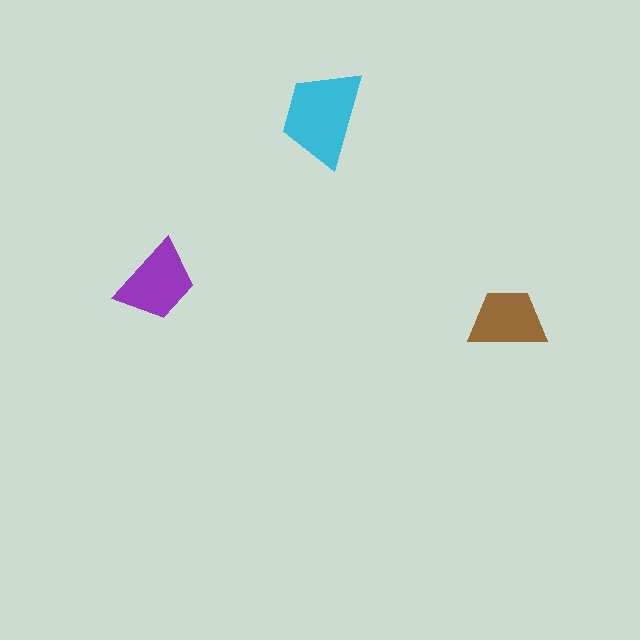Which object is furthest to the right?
The brown trapezoid is rightmost.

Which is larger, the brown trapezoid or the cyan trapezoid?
The cyan one.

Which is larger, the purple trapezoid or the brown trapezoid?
The purple one.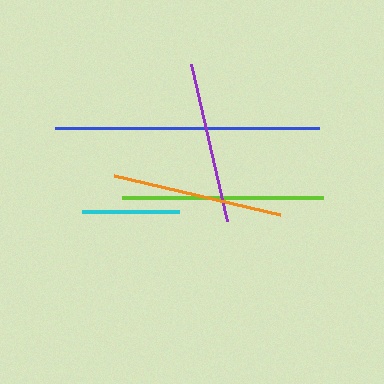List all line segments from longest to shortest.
From longest to shortest: blue, lime, orange, purple, cyan.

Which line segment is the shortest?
The cyan line is the shortest at approximately 97 pixels.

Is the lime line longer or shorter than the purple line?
The lime line is longer than the purple line.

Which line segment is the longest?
The blue line is the longest at approximately 264 pixels.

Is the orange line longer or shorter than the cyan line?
The orange line is longer than the cyan line.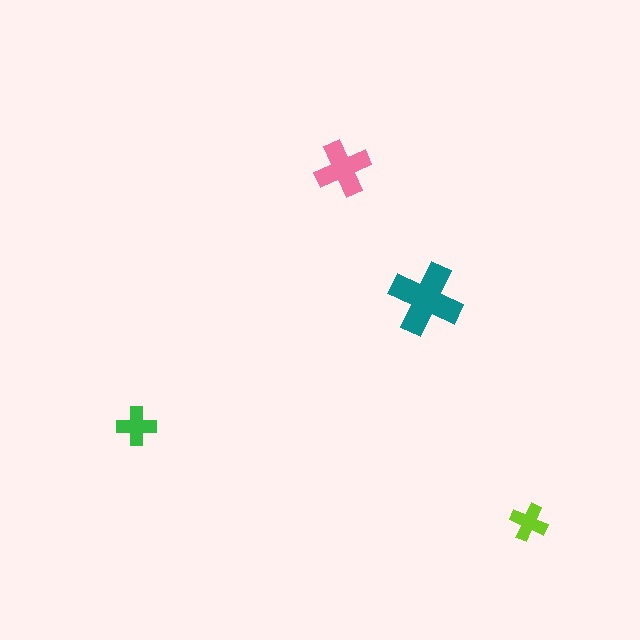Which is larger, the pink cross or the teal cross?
The teal one.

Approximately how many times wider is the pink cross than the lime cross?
About 1.5 times wider.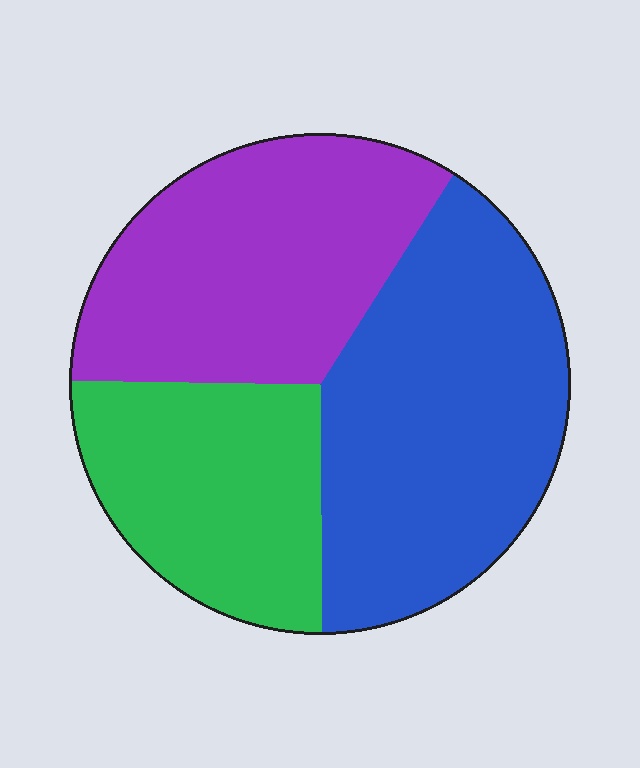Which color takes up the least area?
Green, at roughly 25%.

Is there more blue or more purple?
Blue.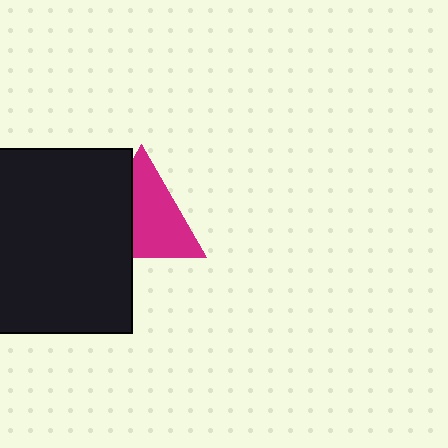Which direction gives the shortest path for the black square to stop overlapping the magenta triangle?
Moving left gives the shortest separation.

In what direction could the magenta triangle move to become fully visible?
The magenta triangle could move right. That would shift it out from behind the black square entirely.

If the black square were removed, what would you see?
You would see the complete magenta triangle.